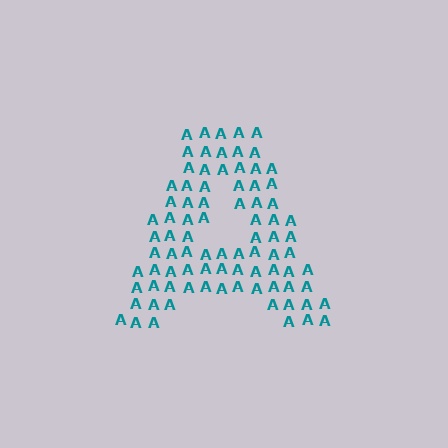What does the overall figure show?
The overall figure shows the letter A.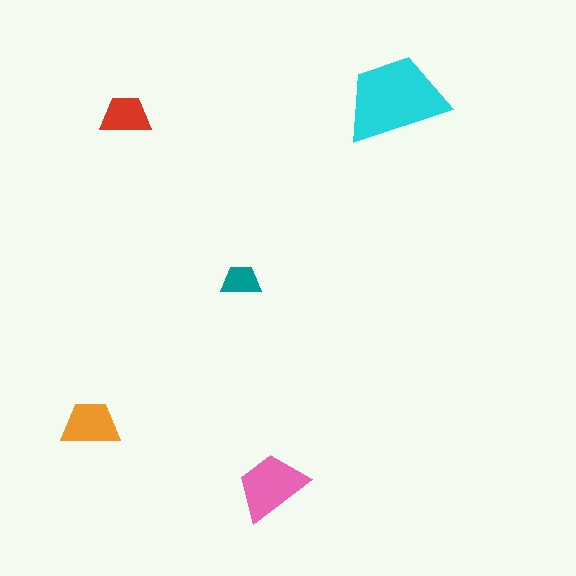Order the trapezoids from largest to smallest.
the cyan one, the pink one, the orange one, the red one, the teal one.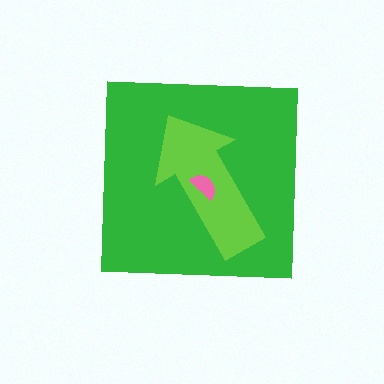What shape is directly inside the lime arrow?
The pink semicircle.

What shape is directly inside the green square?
The lime arrow.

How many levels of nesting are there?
3.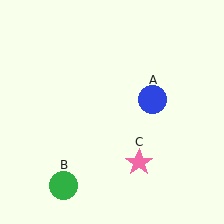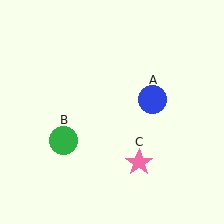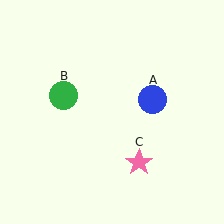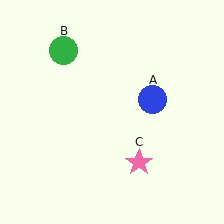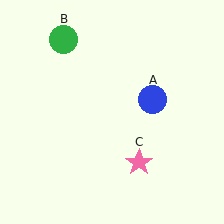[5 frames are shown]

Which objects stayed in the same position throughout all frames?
Blue circle (object A) and pink star (object C) remained stationary.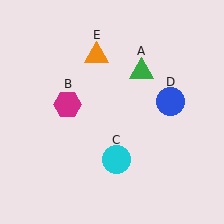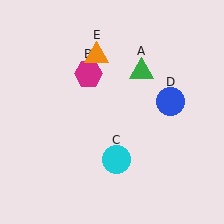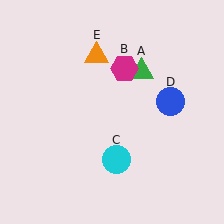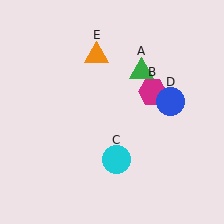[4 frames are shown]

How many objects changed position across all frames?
1 object changed position: magenta hexagon (object B).